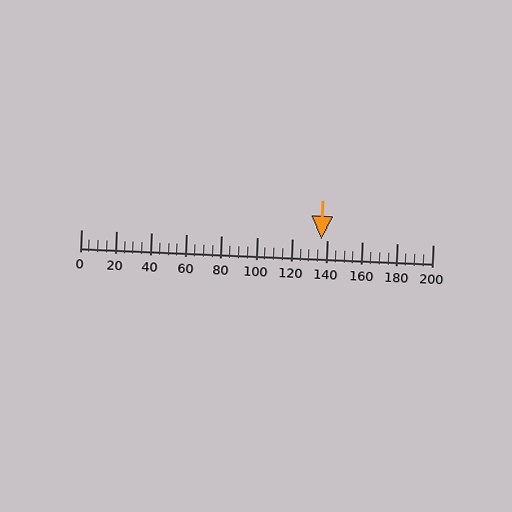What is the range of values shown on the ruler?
The ruler shows values from 0 to 200.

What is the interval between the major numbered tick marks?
The major tick marks are spaced 20 units apart.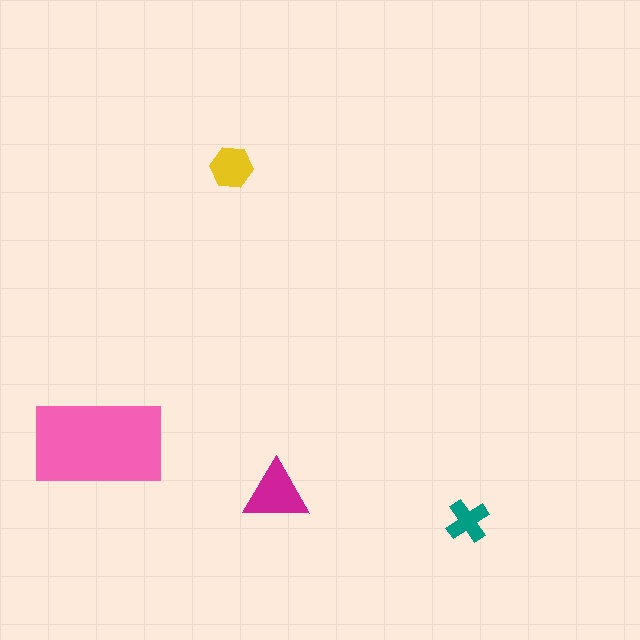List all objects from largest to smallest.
The pink rectangle, the magenta triangle, the yellow hexagon, the teal cross.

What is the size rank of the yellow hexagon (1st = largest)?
3rd.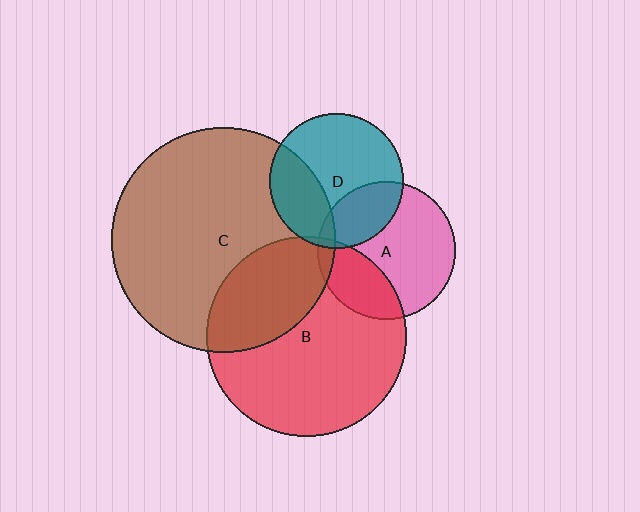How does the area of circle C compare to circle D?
Approximately 2.8 times.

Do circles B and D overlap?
Yes.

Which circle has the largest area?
Circle C (brown).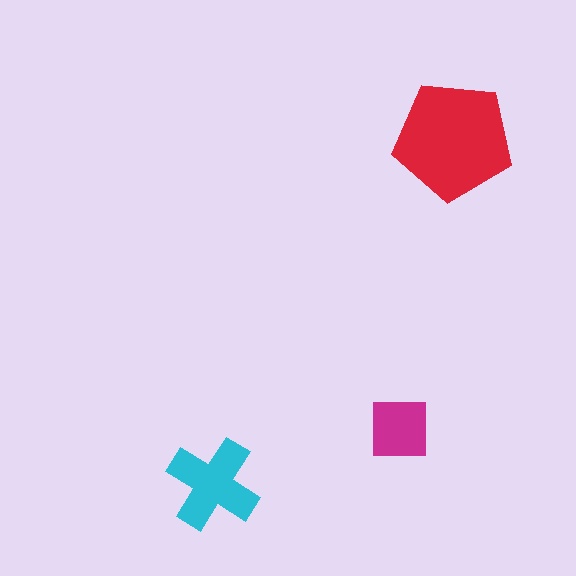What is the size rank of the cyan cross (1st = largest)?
2nd.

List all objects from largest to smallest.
The red pentagon, the cyan cross, the magenta square.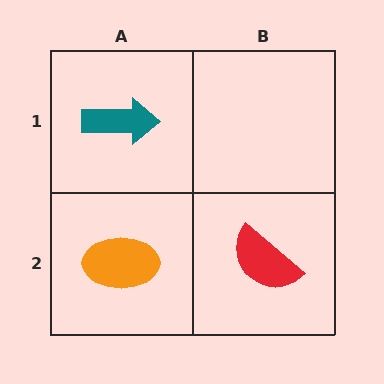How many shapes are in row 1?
1 shape.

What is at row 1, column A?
A teal arrow.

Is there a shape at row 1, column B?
No, that cell is empty.